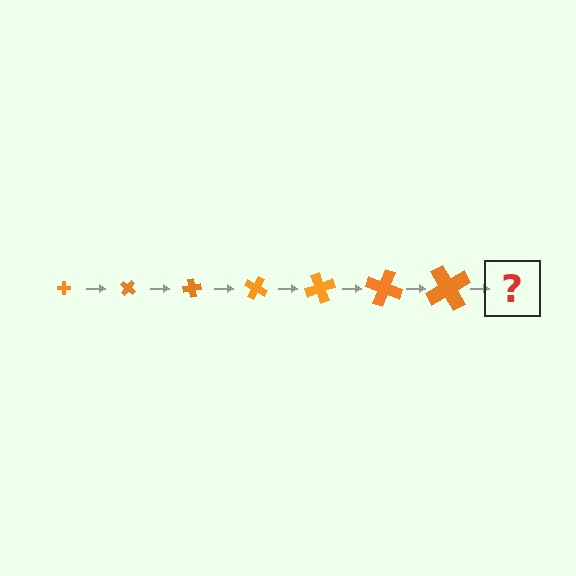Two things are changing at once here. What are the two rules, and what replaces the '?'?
The two rules are that the cross grows larger each step and it rotates 40 degrees each step. The '?' should be a cross, larger than the previous one and rotated 280 degrees from the start.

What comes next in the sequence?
The next element should be a cross, larger than the previous one and rotated 280 degrees from the start.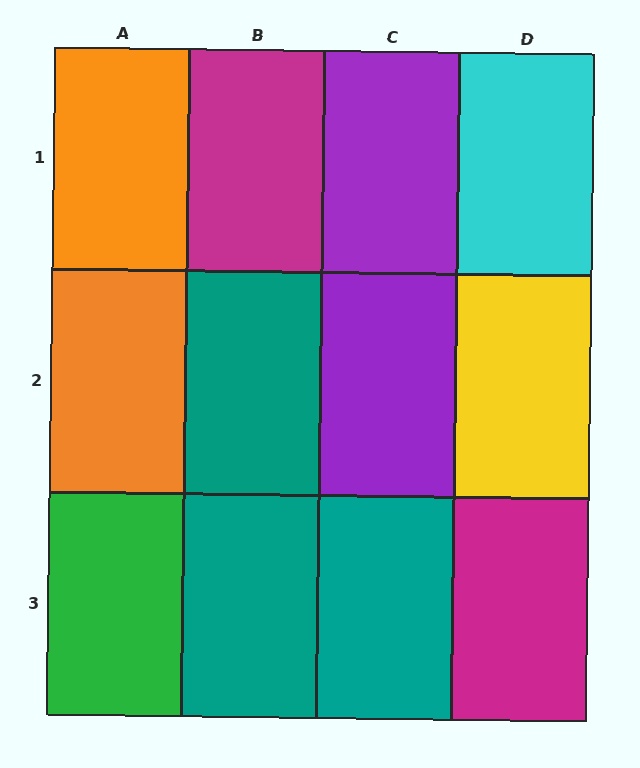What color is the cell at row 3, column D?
Magenta.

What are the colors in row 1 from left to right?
Orange, magenta, purple, cyan.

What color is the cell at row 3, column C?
Teal.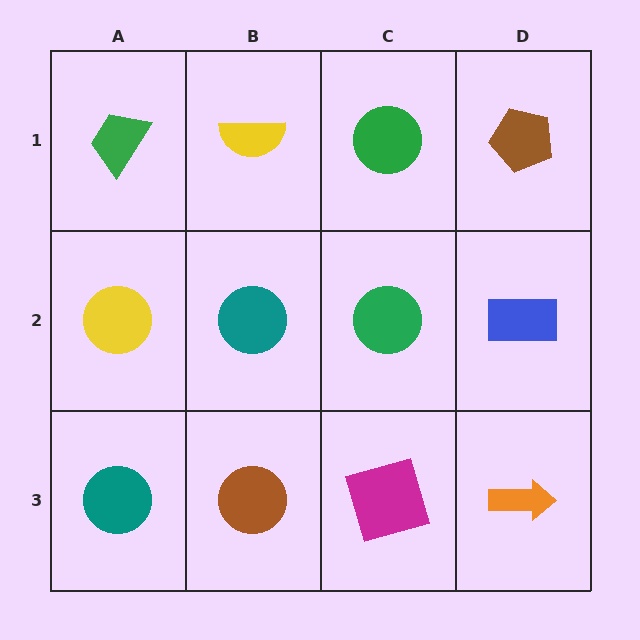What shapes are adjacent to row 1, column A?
A yellow circle (row 2, column A), a yellow semicircle (row 1, column B).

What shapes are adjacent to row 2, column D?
A brown pentagon (row 1, column D), an orange arrow (row 3, column D), a green circle (row 2, column C).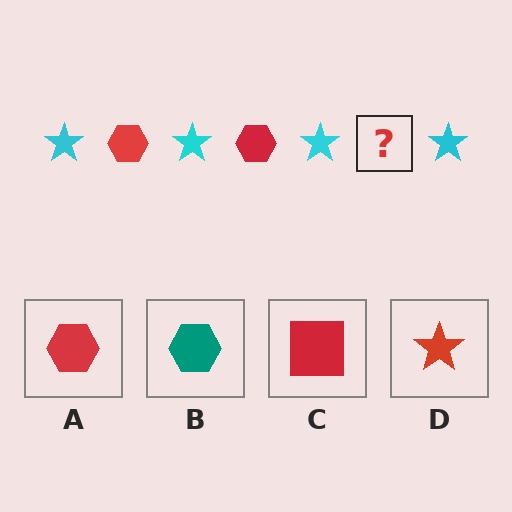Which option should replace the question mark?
Option A.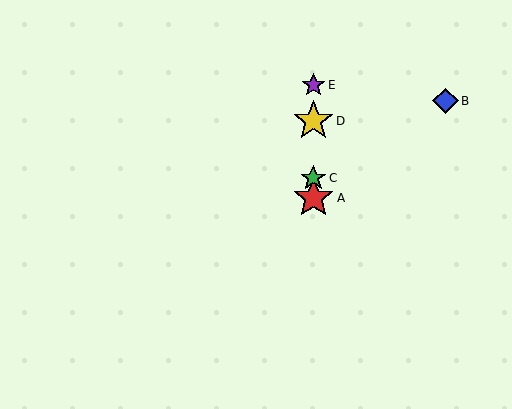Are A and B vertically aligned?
No, A is at x≈313 and B is at x≈445.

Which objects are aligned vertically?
Objects A, C, D, E are aligned vertically.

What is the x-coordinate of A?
Object A is at x≈313.